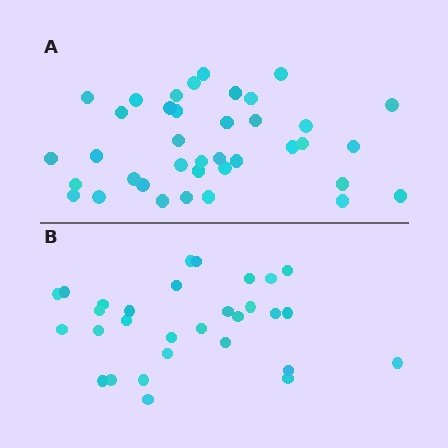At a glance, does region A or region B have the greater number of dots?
Region A (the top region) has more dots.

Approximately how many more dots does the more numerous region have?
Region A has roughly 8 or so more dots than region B.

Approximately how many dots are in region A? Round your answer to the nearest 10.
About 40 dots. (The exact count is 38, which rounds to 40.)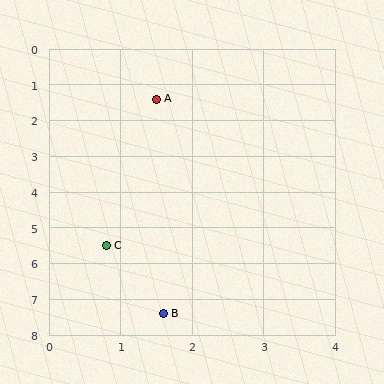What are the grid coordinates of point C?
Point C is at approximately (0.8, 5.5).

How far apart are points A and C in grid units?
Points A and C are about 4.2 grid units apart.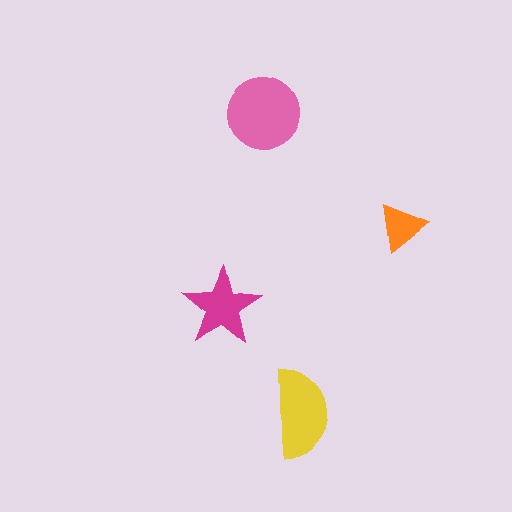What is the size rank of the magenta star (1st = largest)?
3rd.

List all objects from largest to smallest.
The pink circle, the yellow semicircle, the magenta star, the orange triangle.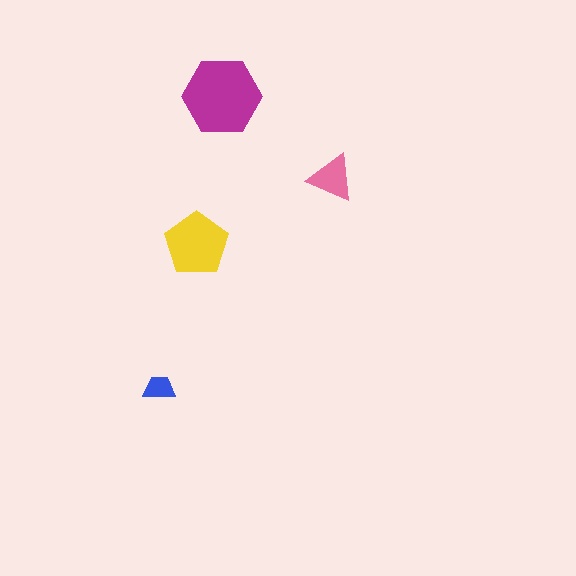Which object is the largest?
The magenta hexagon.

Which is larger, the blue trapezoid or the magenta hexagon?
The magenta hexagon.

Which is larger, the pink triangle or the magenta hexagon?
The magenta hexagon.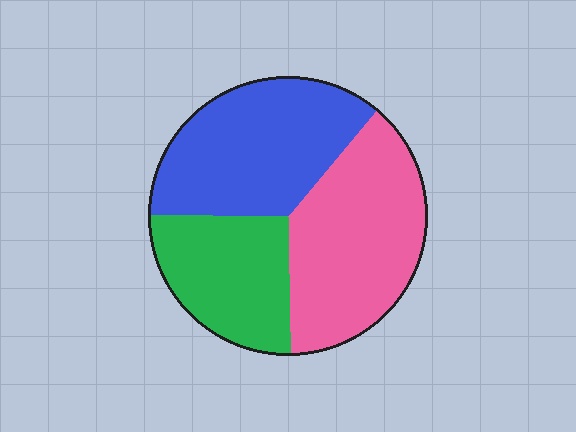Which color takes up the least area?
Green, at roughly 25%.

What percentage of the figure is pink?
Pink covers 38% of the figure.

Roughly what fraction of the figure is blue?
Blue covers 36% of the figure.